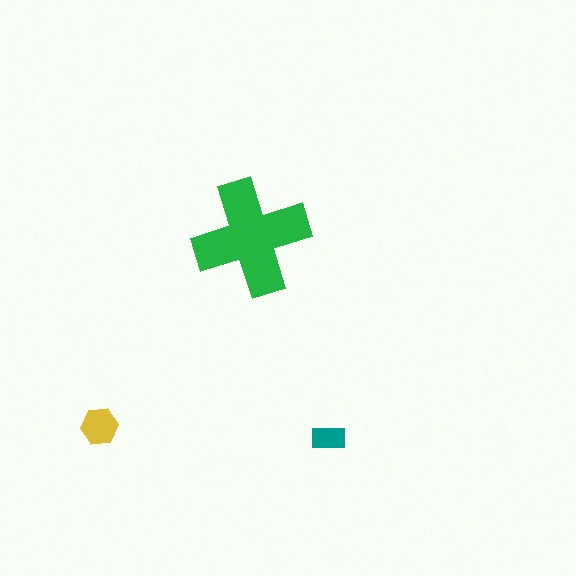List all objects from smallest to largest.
The teal rectangle, the yellow hexagon, the green cross.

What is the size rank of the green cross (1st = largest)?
1st.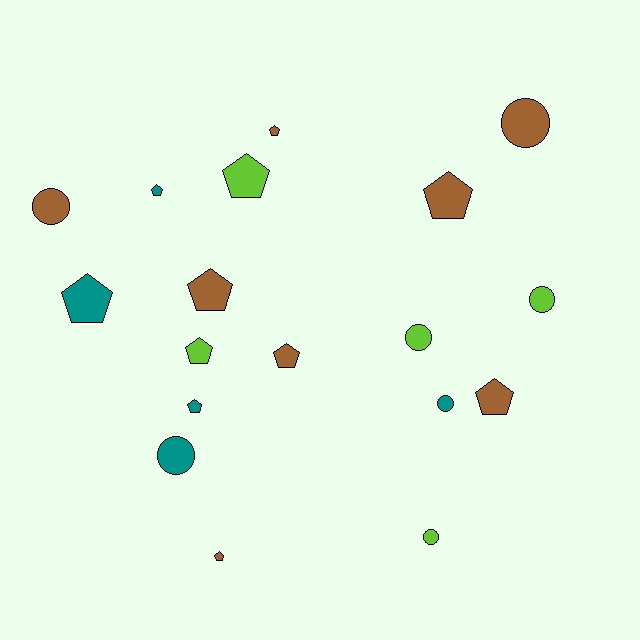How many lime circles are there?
There are 3 lime circles.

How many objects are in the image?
There are 18 objects.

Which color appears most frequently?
Brown, with 8 objects.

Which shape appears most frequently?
Pentagon, with 11 objects.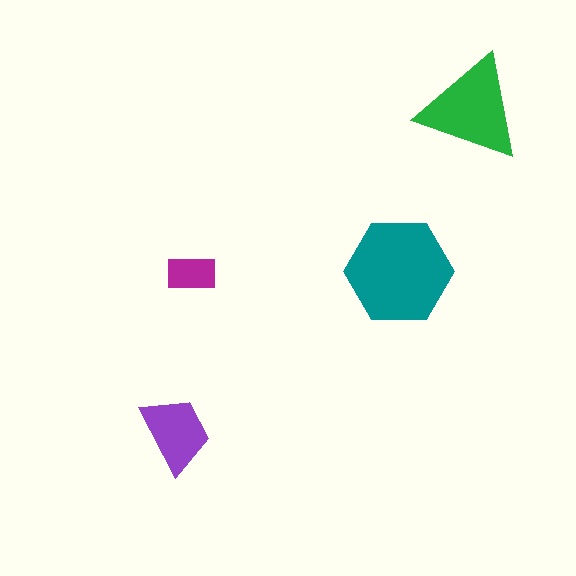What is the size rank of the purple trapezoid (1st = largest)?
3rd.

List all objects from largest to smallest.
The teal hexagon, the green triangle, the purple trapezoid, the magenta rectangle.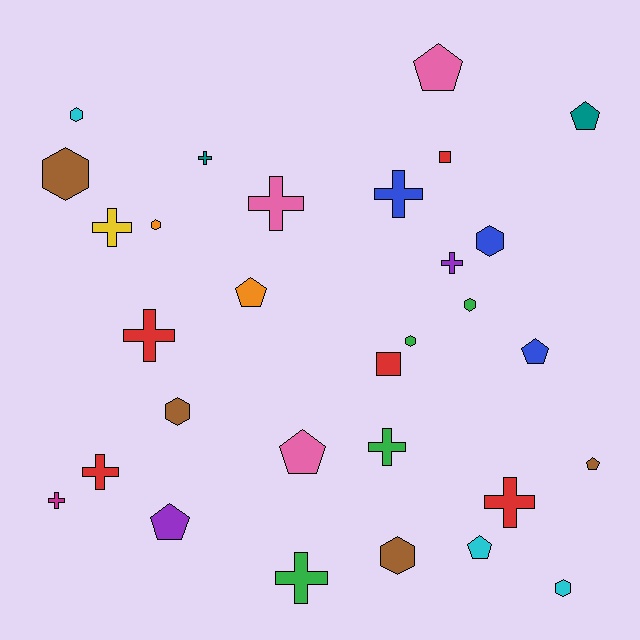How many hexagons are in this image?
There are 9 hexagons.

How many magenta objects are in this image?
There is 1 magenta object.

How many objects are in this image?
There are 30 objects.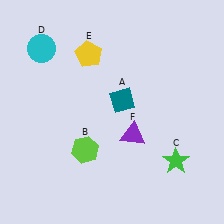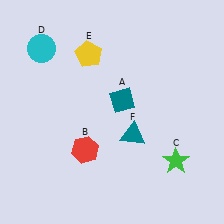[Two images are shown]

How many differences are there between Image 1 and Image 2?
There are 2 differences between the two images.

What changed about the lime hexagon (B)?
In Image 1, B is lime. In Image 2, it changed to red.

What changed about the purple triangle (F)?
In Image 1, F is purple. In Image 2, it changed to teal.